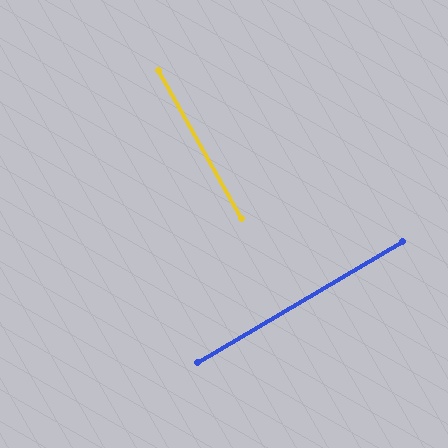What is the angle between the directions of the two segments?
Approximately 89 degrees.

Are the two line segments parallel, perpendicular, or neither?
Perpendicular — they meet at approximately 89°.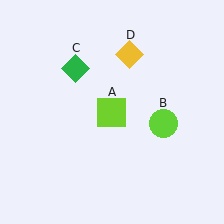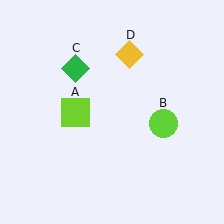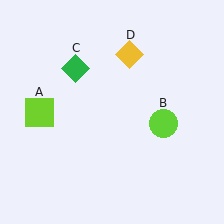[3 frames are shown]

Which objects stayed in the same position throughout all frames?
Lime circle (object B) and green diamond (object C) and yellow diamond (object D) remained stationary.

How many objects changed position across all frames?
1 object changed position: lime square (object A).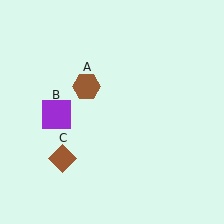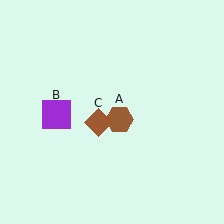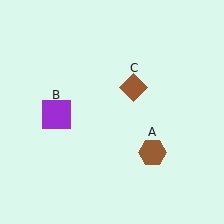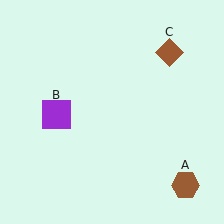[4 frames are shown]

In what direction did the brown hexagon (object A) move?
The brown hexagon (object A) moved down and to the right.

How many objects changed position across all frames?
2 objects changed position: brown hexagon (object A), brown diamond (object C).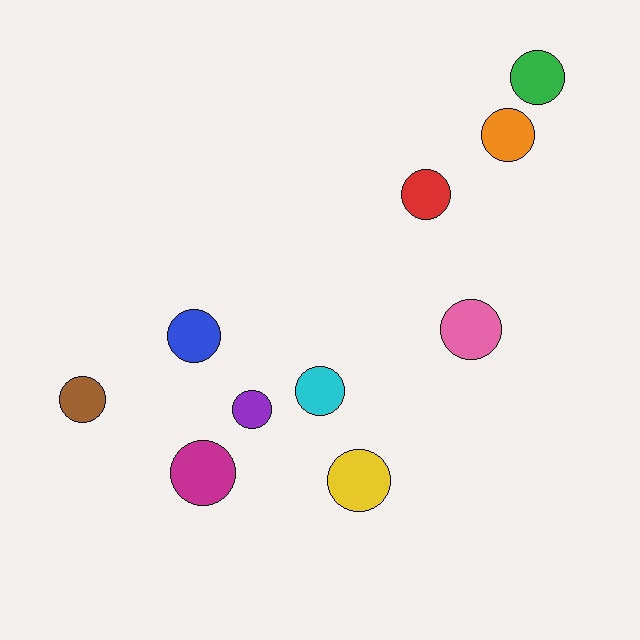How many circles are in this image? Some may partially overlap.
There are 10 circles.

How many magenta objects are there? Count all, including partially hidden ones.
There is 1 magenta object.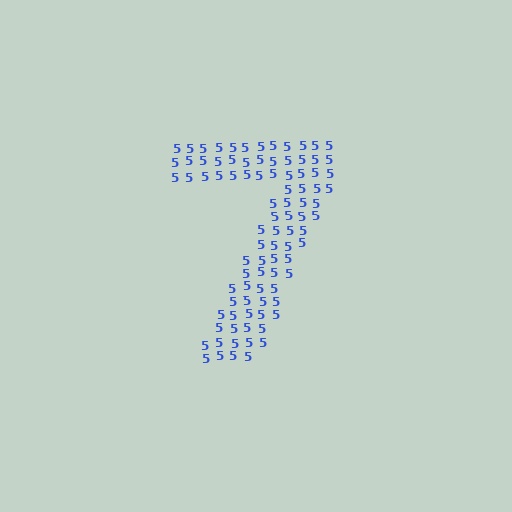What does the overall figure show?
The overall figure shows the digit 7.